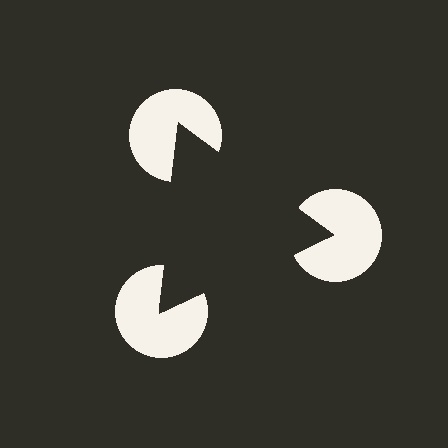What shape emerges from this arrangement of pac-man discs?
An illusory triangle — its edges are inferred from the aligned wedge cuts in the pac-man discs, not physically drawn.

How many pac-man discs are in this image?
There are 3 — one at each vertex of the illusory triangle.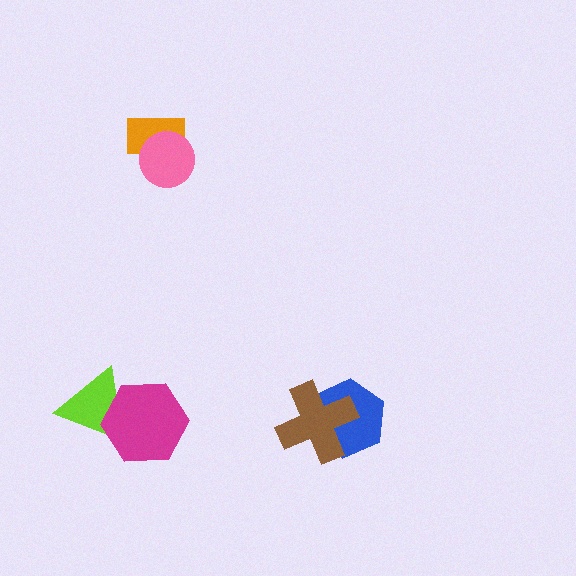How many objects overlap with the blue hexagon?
1 object overlaps with the blue hexagon.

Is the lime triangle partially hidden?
Yes, it is partially covered by another shape.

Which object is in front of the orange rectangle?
The pink circle is in front of the orange rectangle.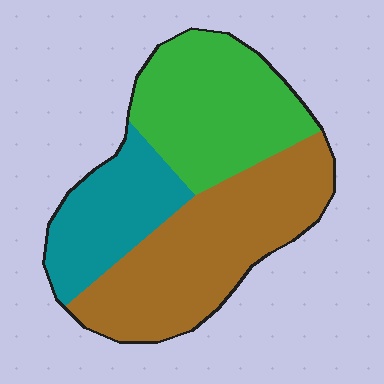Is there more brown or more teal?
Brown.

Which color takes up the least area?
Teal, at roughly 25%.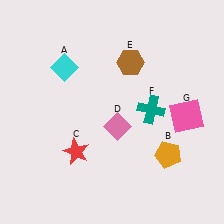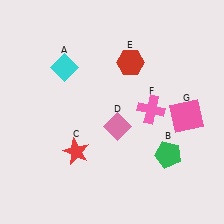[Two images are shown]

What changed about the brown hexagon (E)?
In Image 1, E is brown. In Image 2, it changed to red.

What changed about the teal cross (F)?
In Image 1, F is teal. In Image 2, it changed to pink.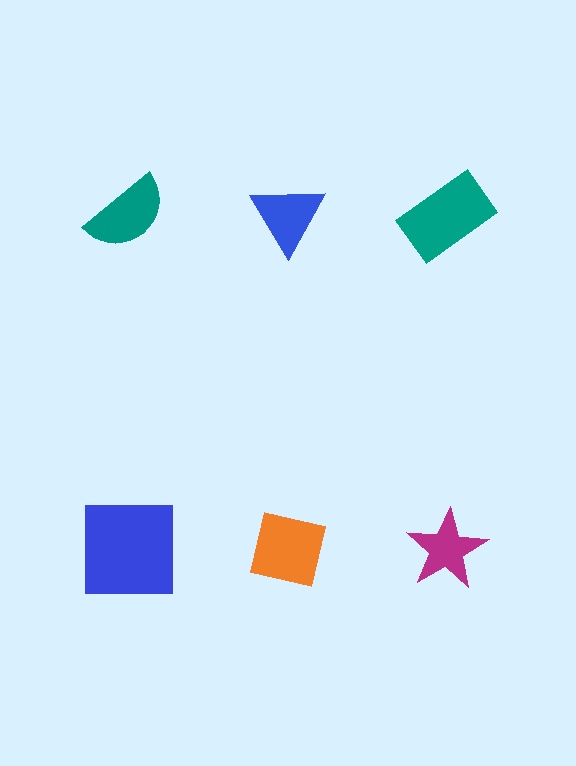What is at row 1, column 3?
A teal rectangle.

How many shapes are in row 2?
3 shapes.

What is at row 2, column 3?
A magenta star.